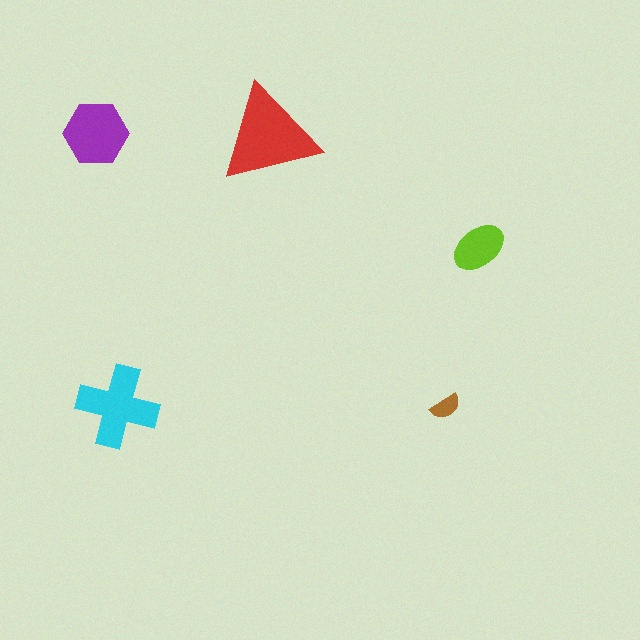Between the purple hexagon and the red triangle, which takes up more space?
The red triangle.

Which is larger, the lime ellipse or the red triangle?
The red triangle.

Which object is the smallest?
The brown semicircle.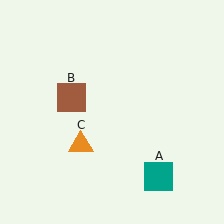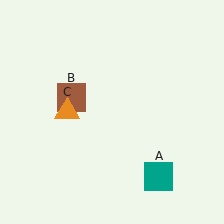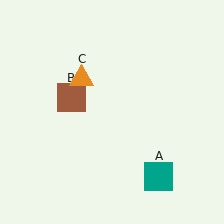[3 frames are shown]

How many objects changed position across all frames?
1 object changed position: orange triangle (object C).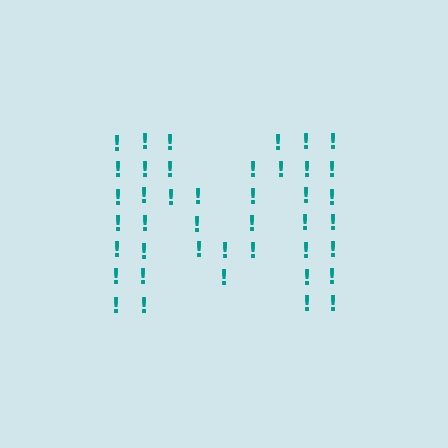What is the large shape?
The large shape is the letter M.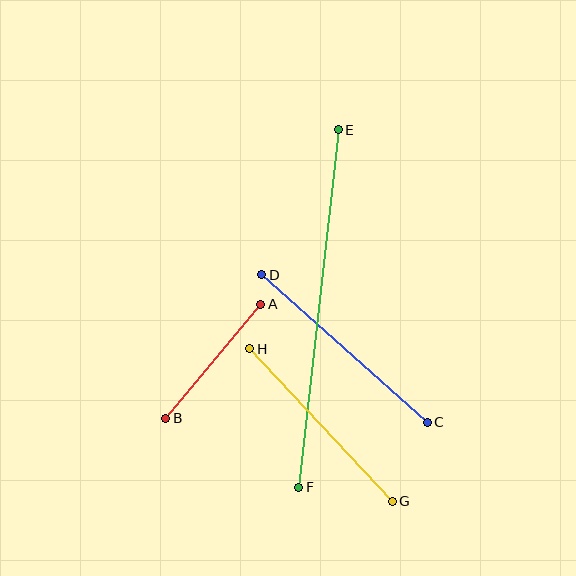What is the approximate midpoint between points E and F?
The midpoint is at approximately (319, 309) pixels.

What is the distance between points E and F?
The distance is approximately 360 pixels.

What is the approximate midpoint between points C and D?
The midpoint is at approximately (344, 349) pixels.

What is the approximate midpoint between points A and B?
The midpoint is at approximately (213, 361) pixels.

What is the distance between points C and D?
The distance is approximately 222 pixels.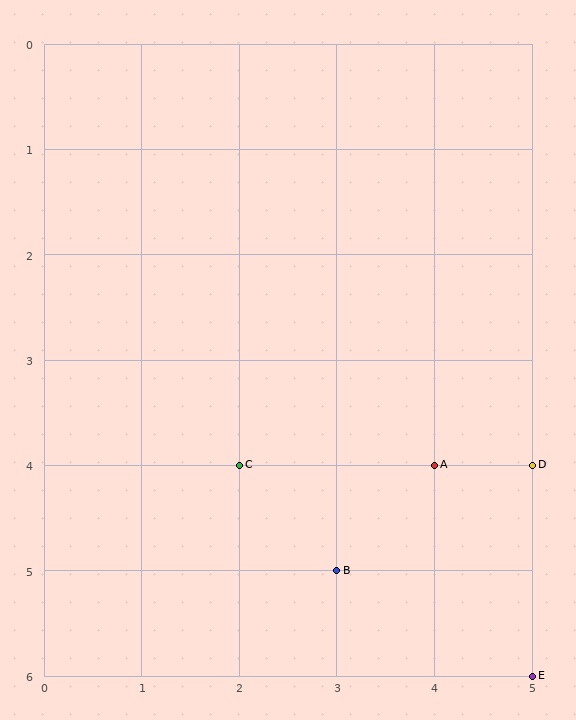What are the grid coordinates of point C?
Point C is at grid coordinates (2, 4).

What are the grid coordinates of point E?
Point E is at grid coordinates (5, 6).